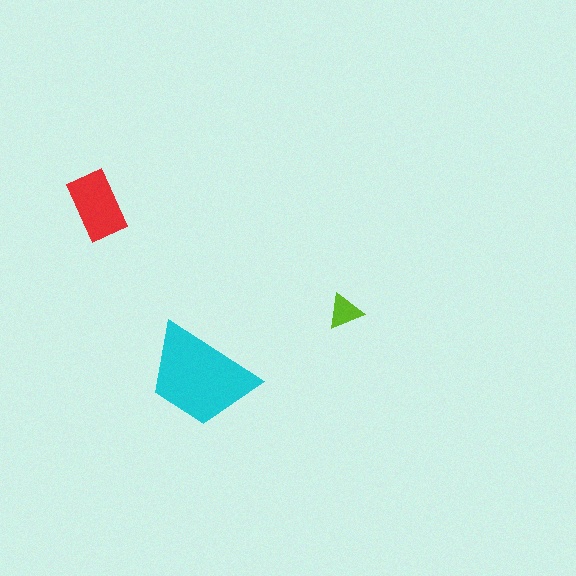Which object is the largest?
The cyan trapezoid.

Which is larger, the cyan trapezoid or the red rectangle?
The cyan trapezoid.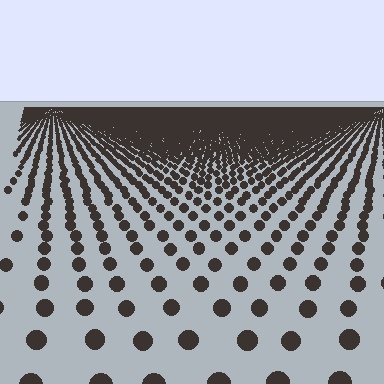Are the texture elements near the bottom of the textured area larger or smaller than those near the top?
Larger. Near the bottom, elements are closer to the viewer and appear at a bigger on-screen size.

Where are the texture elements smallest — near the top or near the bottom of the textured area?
Near the top.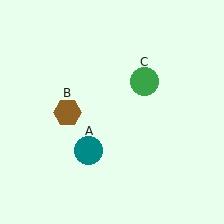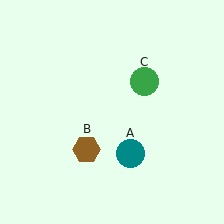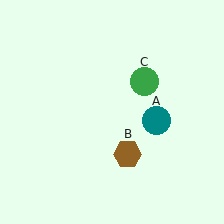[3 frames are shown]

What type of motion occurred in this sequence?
The teal circle (object A), brown hexagon (object B) rotated counterclockwise around the center of the scene.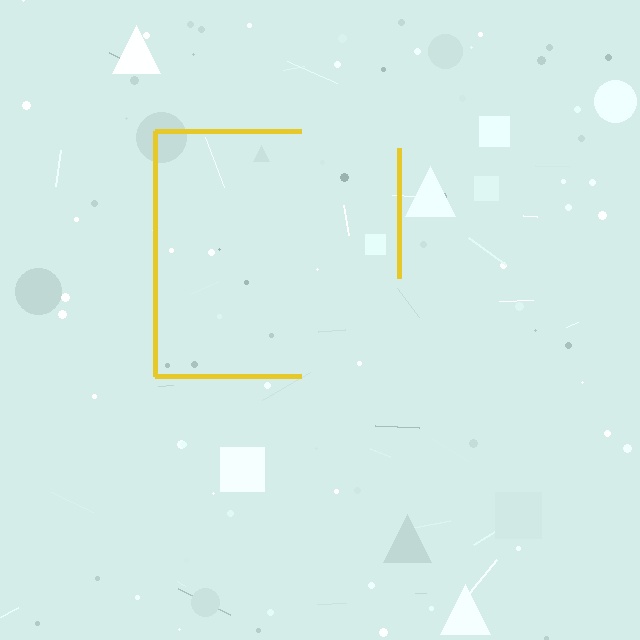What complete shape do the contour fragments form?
The contour fragments form a square.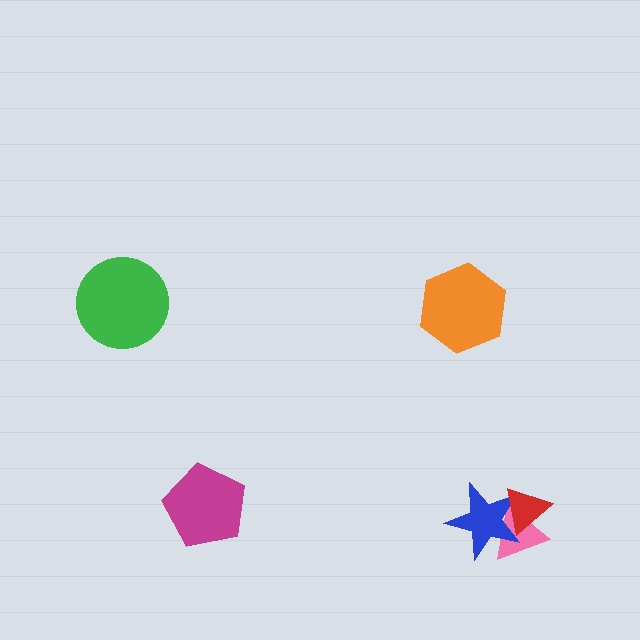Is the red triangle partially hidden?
No, no other shape covers it.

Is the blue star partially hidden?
Yes, it is partially covered by another shape.